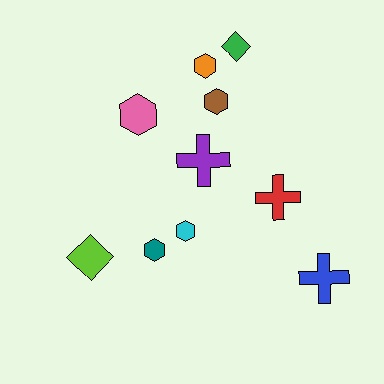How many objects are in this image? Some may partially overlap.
There are 10 objects.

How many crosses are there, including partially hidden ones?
There are 3 crosses.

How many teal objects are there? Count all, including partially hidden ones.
There is 1 teal object.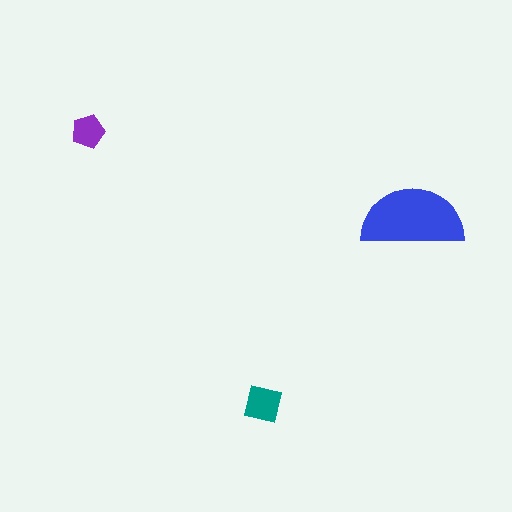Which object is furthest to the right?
The blue semicircle is rightmost.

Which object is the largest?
The blue semicircle.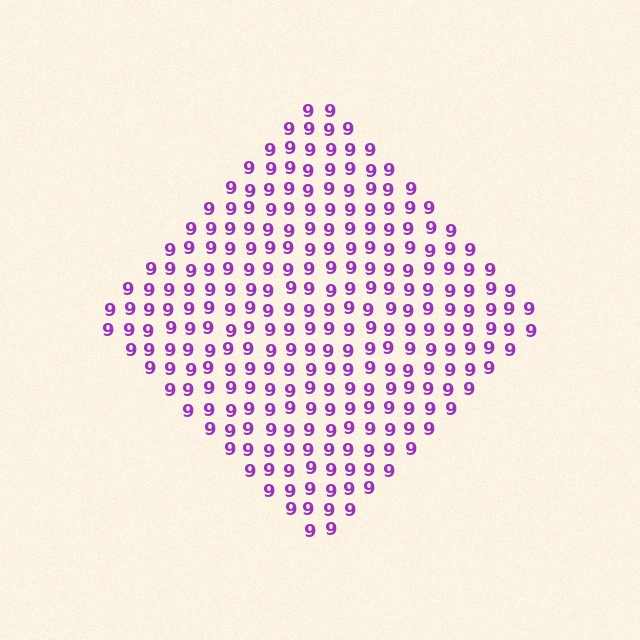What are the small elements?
The small elements are digit 9's.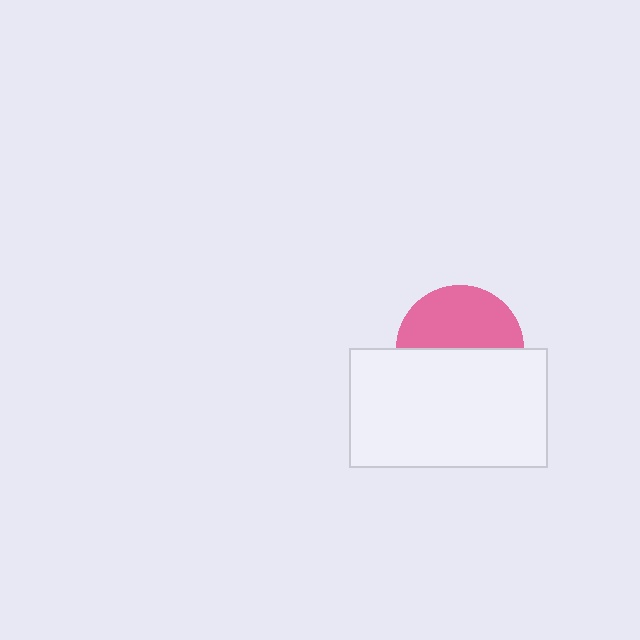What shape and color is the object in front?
The object in front is a white rectangle.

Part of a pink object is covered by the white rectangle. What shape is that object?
It is a circle.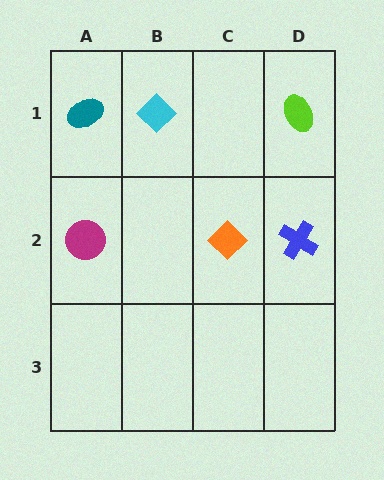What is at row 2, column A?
A magenta circle.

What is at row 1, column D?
A lime ellipse.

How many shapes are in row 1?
3 shapes.